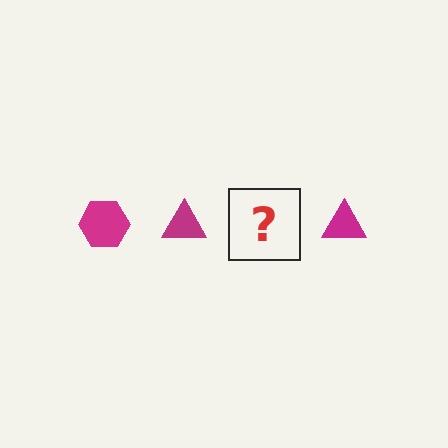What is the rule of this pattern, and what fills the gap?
The rule is that the pattern cycles through hexagon, triangle shapes in magenta. The gap should be filled with a magenta hexagon.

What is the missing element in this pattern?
The missing element is a magenta hexagon.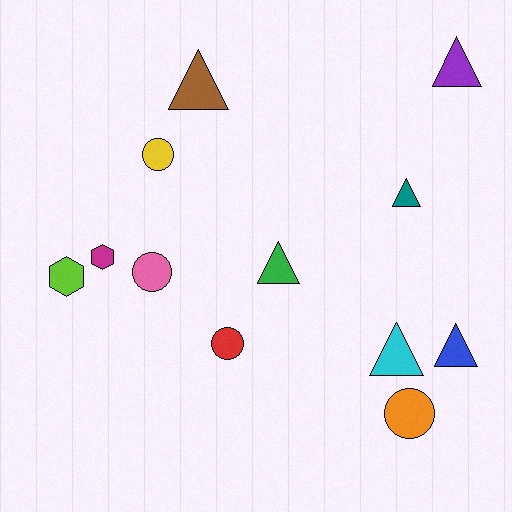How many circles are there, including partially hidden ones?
There are 4 circles.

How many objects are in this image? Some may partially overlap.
There are 12 objects.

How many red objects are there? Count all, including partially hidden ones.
There is 1 red object.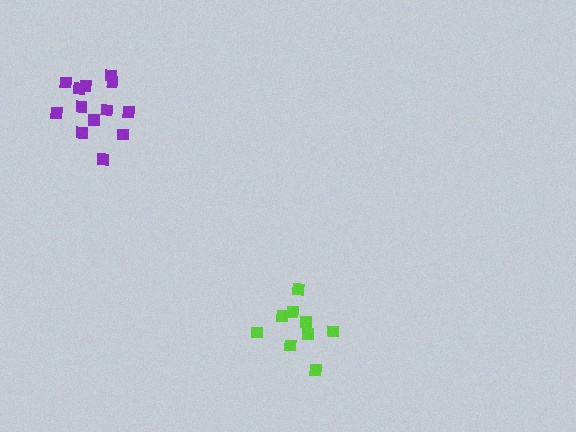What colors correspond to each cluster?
The clusters are colored: lime, purple.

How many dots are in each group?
Group 1: 9 dots, Group 2: 13 dots (22 total).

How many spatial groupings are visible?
There are 2 spatial groupings.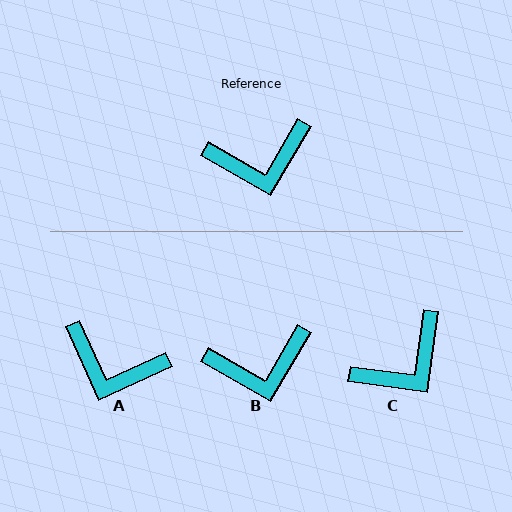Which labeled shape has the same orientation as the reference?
B.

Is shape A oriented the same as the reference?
No, it is off by about 35 degrees.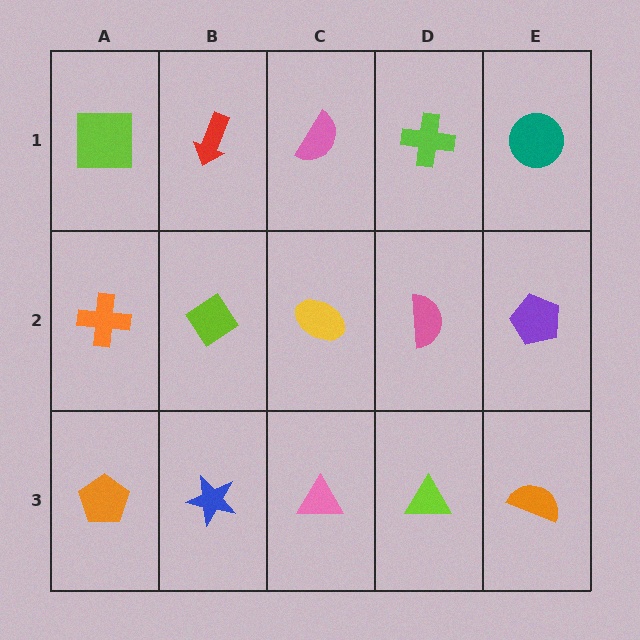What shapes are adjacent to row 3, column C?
A yellow ellipse (row 2, column C), a blue star (row 3, column B), a lime triangle (row 3, column D).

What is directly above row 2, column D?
A lime cross.